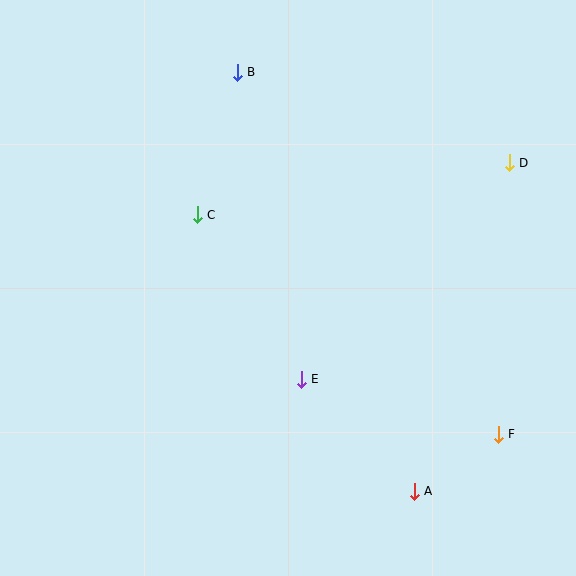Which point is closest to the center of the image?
Point E at (301, 379) is closest to the center.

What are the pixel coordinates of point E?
Point E is at (301, 379).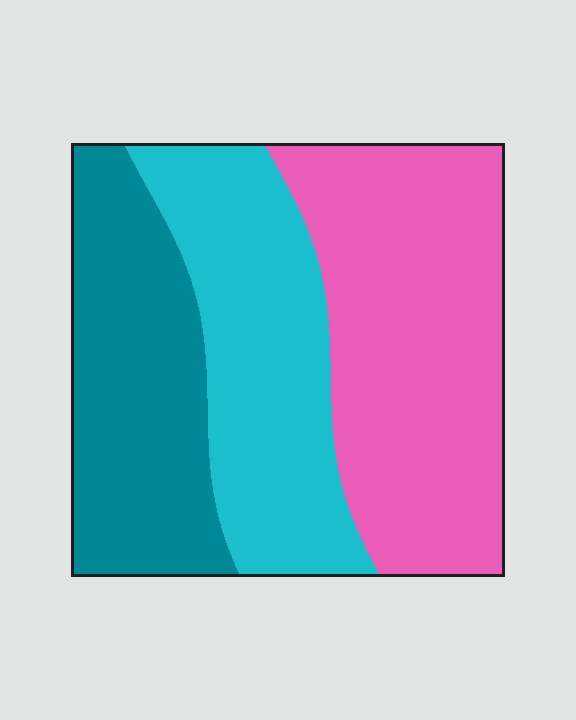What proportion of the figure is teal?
Teal covers roughly 30% of the figure.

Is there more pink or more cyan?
Pink.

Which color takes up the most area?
Pink, at roughly 40%.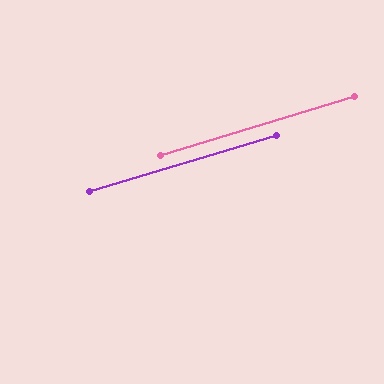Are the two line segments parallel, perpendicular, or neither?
Parallel — their directions differ by only 0.4°.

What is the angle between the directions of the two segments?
Approximately 0 degrees.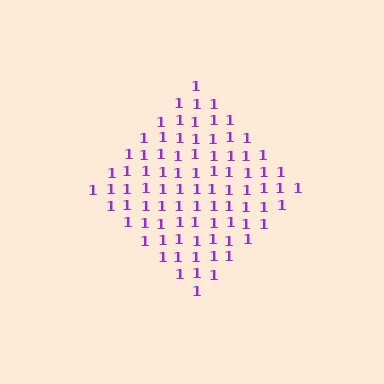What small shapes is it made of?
It is made of small digit 1's.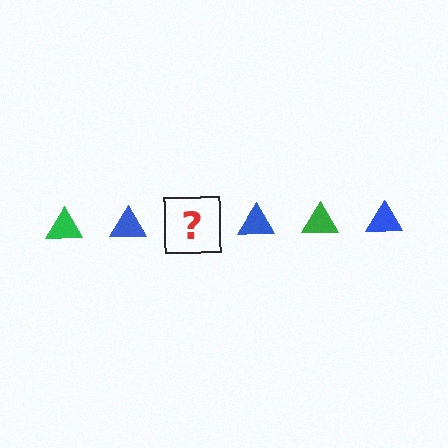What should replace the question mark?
The question mark should be replaced with a green triangle.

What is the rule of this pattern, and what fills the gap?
The rule is that the pattern cycles through green, blue triangles. The gap should be filled with a green triangle.